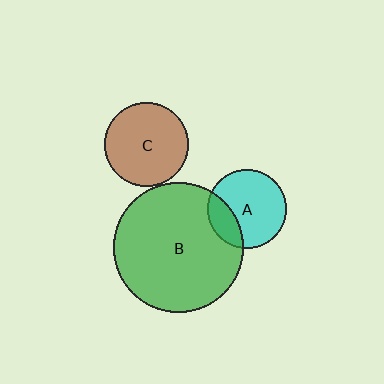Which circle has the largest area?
Circle B (green).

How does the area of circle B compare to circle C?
Approximately 2.4 times.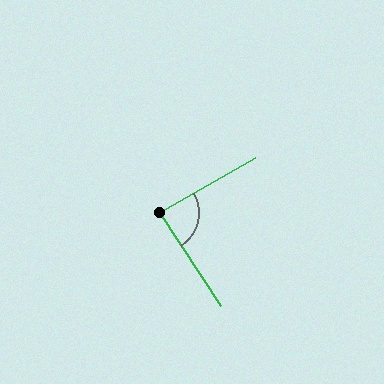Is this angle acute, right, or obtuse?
It is approximately a right angle.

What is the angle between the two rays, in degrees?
Approximately 87 degrees.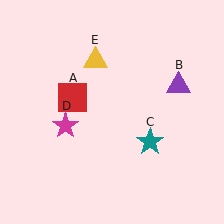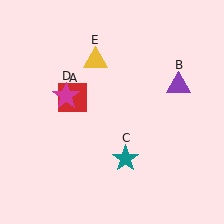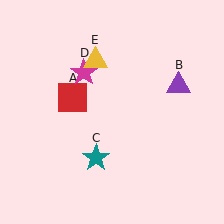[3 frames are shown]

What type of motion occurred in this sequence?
The teal star (object C), magenta star (object D) rotated clockwise around the center of the scene.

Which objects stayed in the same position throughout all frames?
Red square (object A) and purple triangle (object B) and yellow triangle (object E) remained stationary.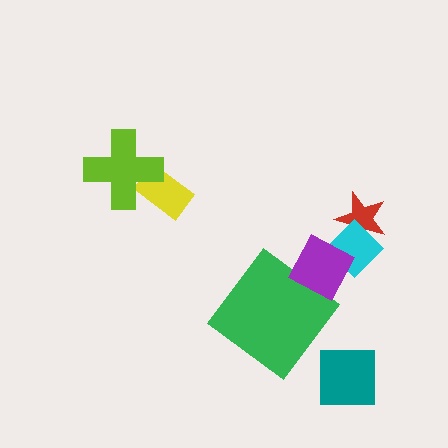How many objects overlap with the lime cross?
1 object overlaps with the lime cross.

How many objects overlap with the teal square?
0 objects overlap with the teal square.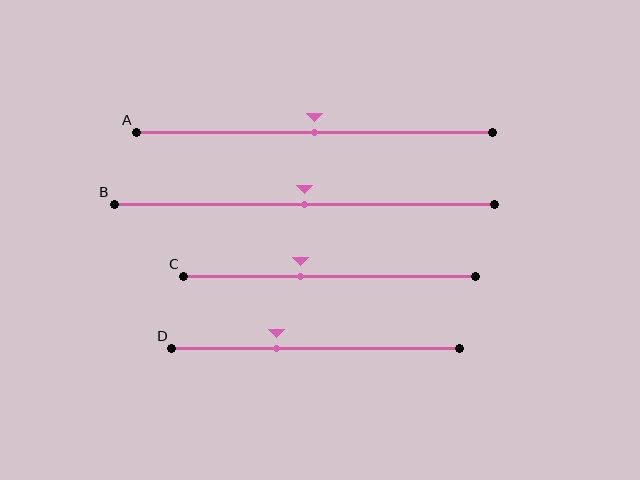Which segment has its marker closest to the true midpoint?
Segment A has its marker closest to the true midpoint.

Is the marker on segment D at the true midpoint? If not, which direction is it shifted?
No, the marker on segment D is shifted to the left by about 13% of the segment length.